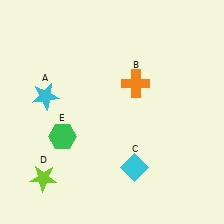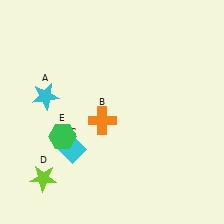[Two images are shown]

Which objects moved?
The objects that moved are: the orange cross (B), the cyan diamond (C).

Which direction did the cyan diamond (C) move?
The cyan diamond (C) moved left.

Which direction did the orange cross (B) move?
The orange cross (B) moved down.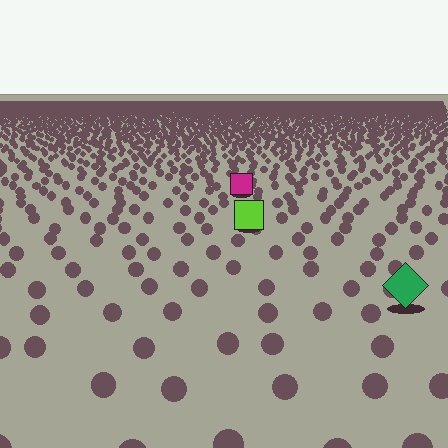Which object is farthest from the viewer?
The magenta square is farthest from the viewer. It appears smaller and the ground texture around it is denser.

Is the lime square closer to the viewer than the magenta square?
Yes. The lime square is closer — you can tell from the texture gradient: the ground texture is coarser near it.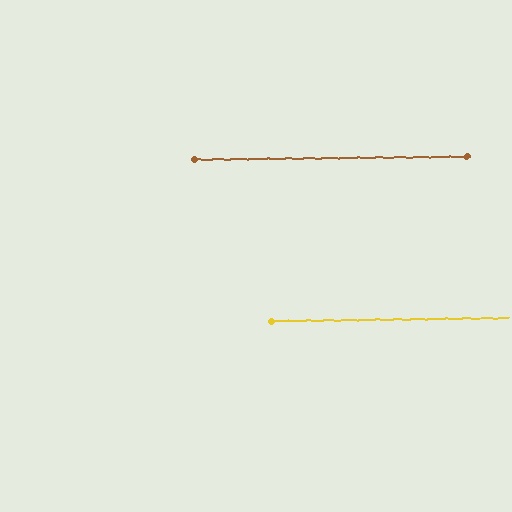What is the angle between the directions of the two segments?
Approximately 0 degrees.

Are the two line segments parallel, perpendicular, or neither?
Parallel — their directions differ by only 0.1°.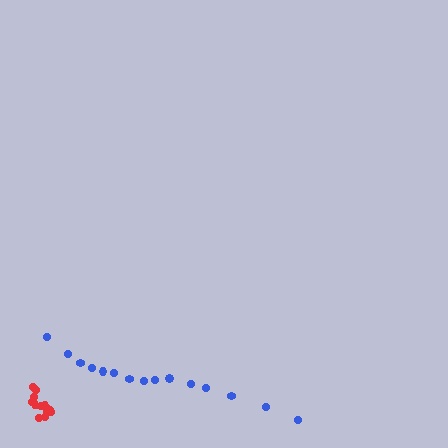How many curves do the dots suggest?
There are 2 distinct paths.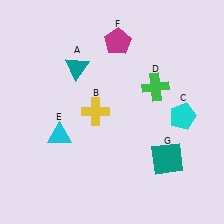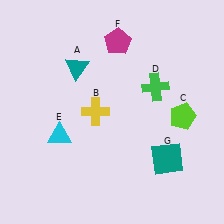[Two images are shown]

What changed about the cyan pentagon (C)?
In Image 1, C is cyan. In Image 2, it changed to lime.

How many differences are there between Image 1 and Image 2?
There is 1 difference between the two images.